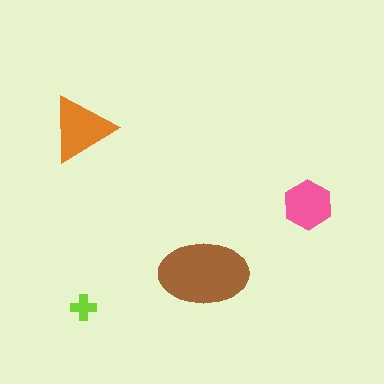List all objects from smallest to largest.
The lime cross, the pink hexagon, the orange triangle, the brown ellipse.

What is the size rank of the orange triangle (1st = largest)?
2nd.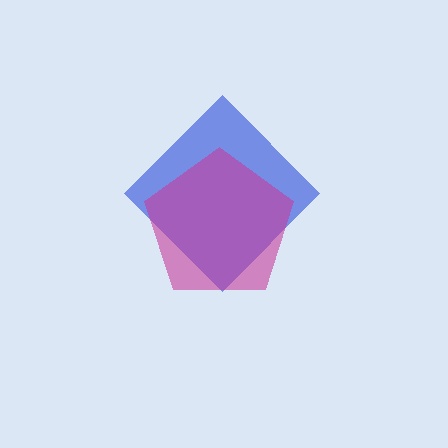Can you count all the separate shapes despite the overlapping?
Yes, there are 2 separate shapes.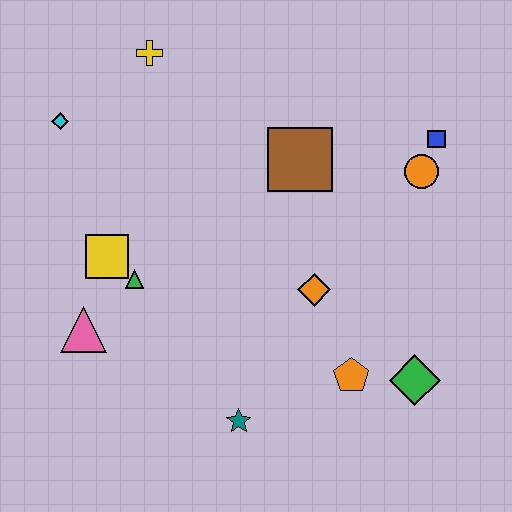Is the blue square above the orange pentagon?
Yes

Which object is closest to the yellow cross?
The cyan diamond is closest to the yellow cross.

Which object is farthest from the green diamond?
The cyan diamond is farthest from the green diamond.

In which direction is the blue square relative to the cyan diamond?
The blue square is to the right of the cyan diamond.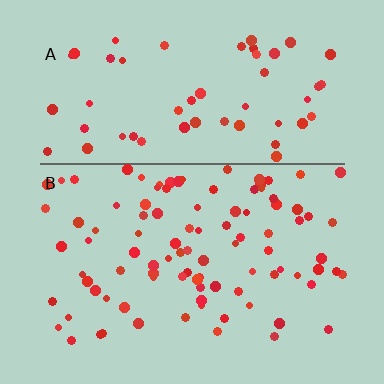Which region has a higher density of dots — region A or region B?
B (the bottom).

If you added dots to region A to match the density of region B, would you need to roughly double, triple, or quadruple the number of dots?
Approximately double.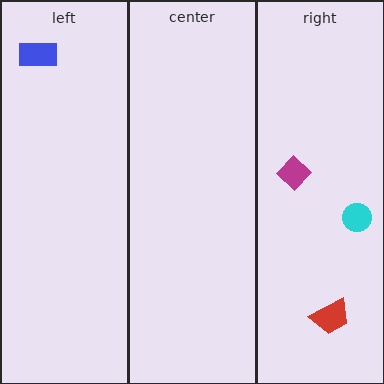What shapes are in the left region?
The blue rectangle.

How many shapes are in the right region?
3.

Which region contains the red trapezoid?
The right region.